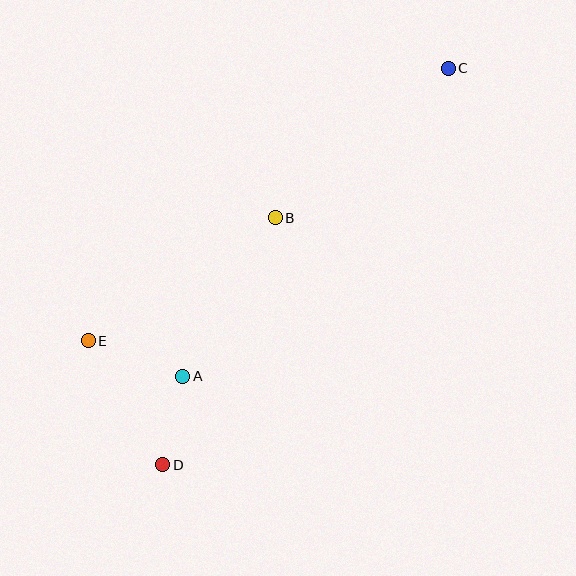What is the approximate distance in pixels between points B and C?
The distance between B and C is approximately 229 pixels.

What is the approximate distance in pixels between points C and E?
The distance between C and E is approximately 451 pixels.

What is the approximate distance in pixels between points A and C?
The distance between A and C is approximately 406 pixels.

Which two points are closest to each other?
Points A and D are closest to each other.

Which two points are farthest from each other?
Points C and D are farthest from each other.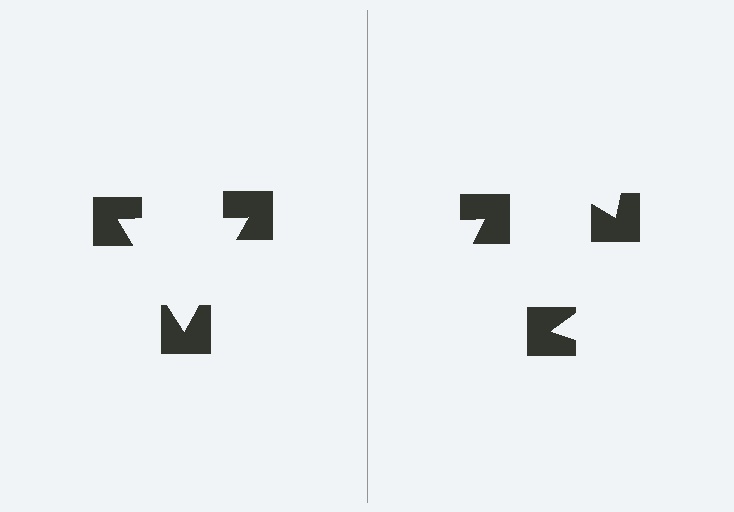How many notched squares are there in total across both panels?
6 — 3 on each side.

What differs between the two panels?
The notched squares are positioned identically on both sides; only the wedge orientations differ. On the left they align to a triangle; on the right they are misaligned.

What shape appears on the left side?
An illusory triangle.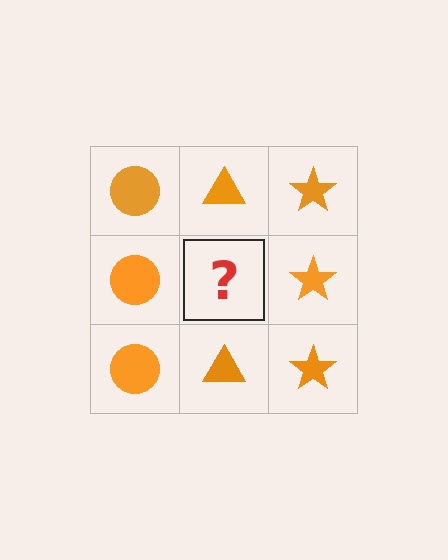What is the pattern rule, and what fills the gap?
The rule is that each column has a consistent shape. The gap should be filled with an orange triangle.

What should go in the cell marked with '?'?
The missing cell should contain an orange triangle.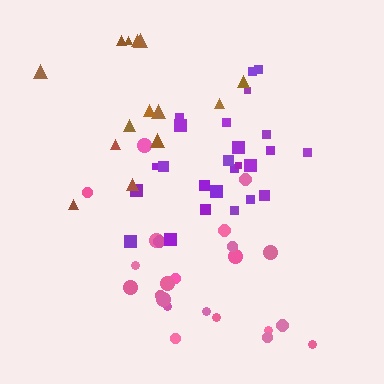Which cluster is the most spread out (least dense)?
Brown.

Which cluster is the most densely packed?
Purple.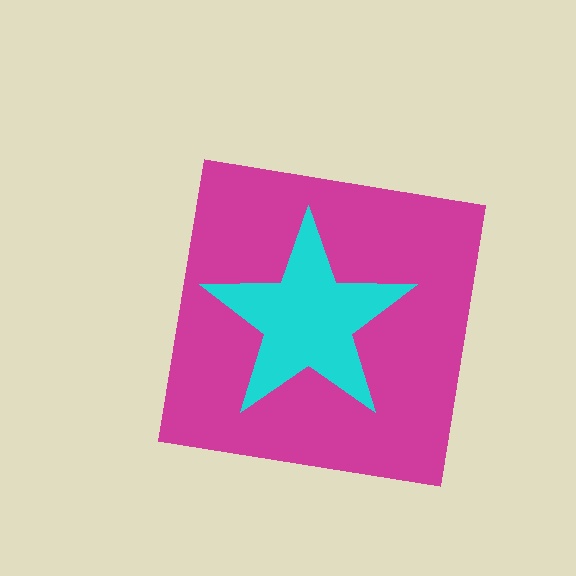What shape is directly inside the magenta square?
The cyan star.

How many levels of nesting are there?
2.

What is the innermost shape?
The cyan star.